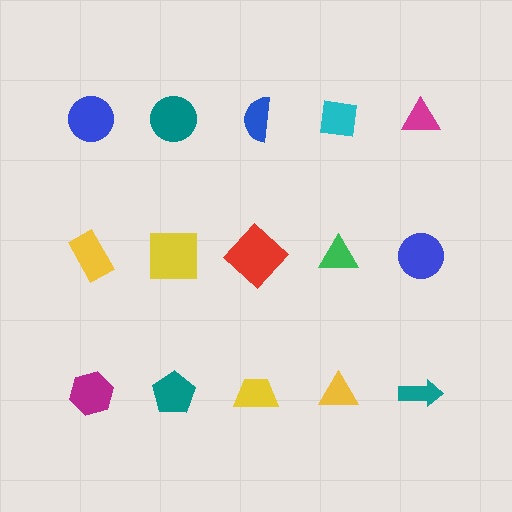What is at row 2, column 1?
A yellow rectangle.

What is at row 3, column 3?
A yellow trapezoid.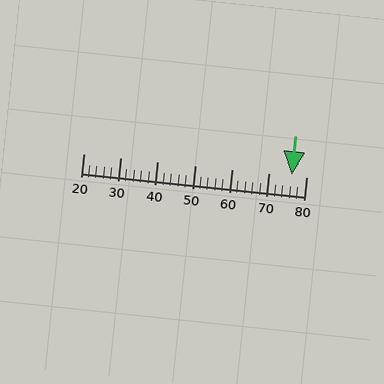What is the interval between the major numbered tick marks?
The major tick marks are spaced 10 units apart.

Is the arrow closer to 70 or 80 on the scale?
The arrow is closer to 80.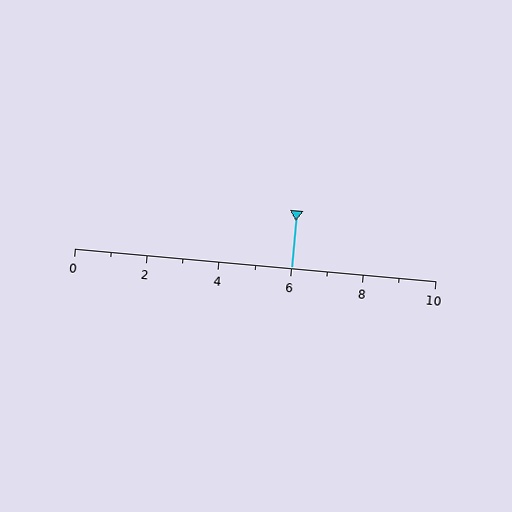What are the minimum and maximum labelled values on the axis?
The axis runs from 0 to 10.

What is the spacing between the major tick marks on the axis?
The major ticks are spaced 2 apart.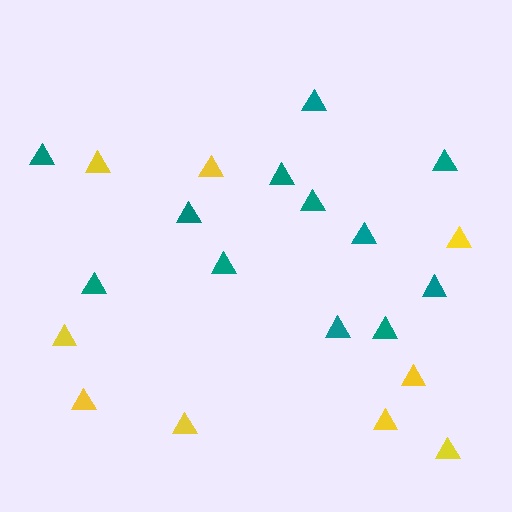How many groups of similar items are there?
There are 2 groups: one group of teal triangles (12) and one group of yellow triangles (9).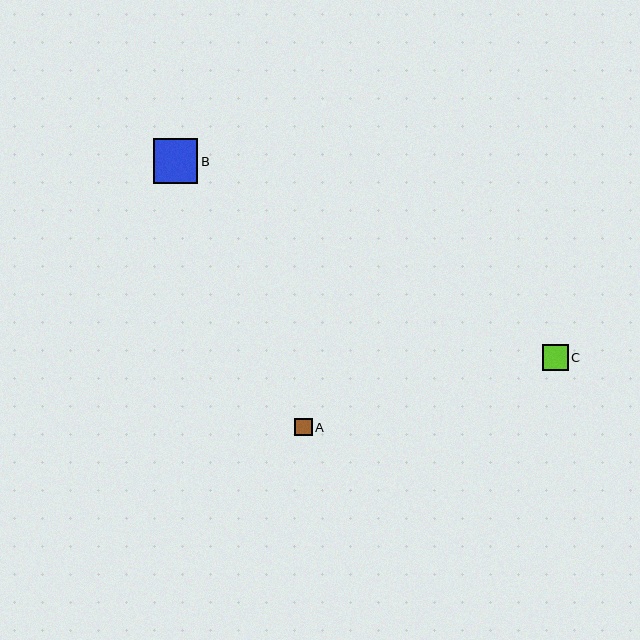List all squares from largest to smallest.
From largest to smallest: B, C, A.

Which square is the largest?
Square B is the largest with a size of approximately 44 pixels.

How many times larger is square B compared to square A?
Square B is approximately 2.5 times the size of square A.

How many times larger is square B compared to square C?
Square B is approximately 1.7 times the size of square C.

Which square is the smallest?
Square A is the smallest with a size of approximately 17 pixels.